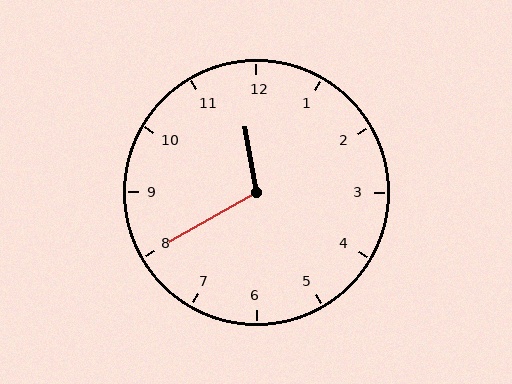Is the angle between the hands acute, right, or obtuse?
It is obtuse.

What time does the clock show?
11:40.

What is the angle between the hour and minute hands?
Approximately 110 degrees.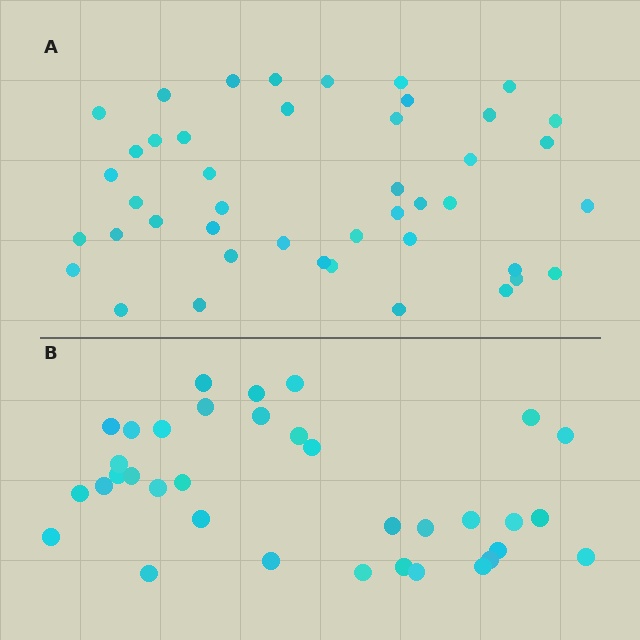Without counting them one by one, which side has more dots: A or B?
Region A (the top region) has more dots.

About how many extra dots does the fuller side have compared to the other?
Region A has roughly 8 or so more dots than region B.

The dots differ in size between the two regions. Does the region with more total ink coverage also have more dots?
No. Region B has more total ink coverage because its dots are larger, but region A actually contains more individual dots. Total area can be misleading — the number of items is what matters here.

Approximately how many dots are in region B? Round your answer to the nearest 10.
About 40 dots. (The exact count is 35, which rounds to 40.)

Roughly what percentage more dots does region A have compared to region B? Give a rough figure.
About 25% more.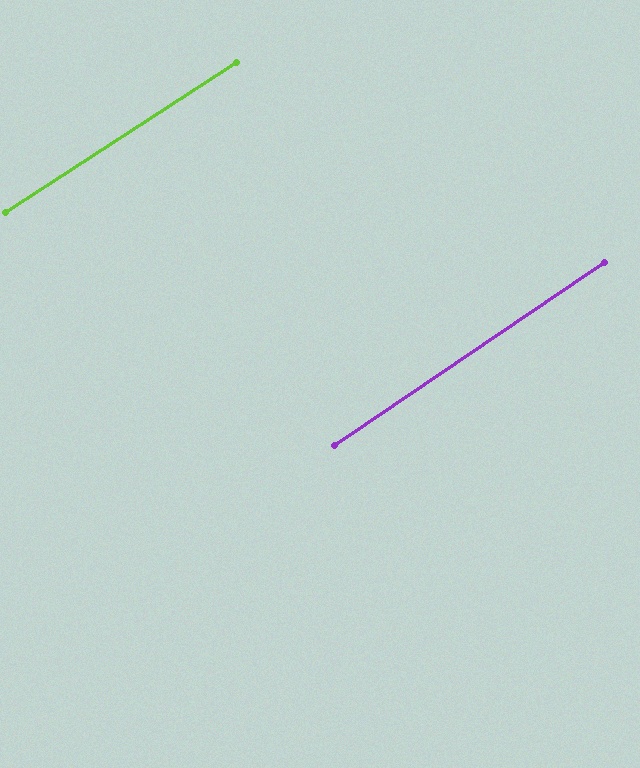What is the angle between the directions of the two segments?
Approximately 1 degree.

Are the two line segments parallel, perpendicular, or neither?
Parallel — their directions differ by only 1.2°.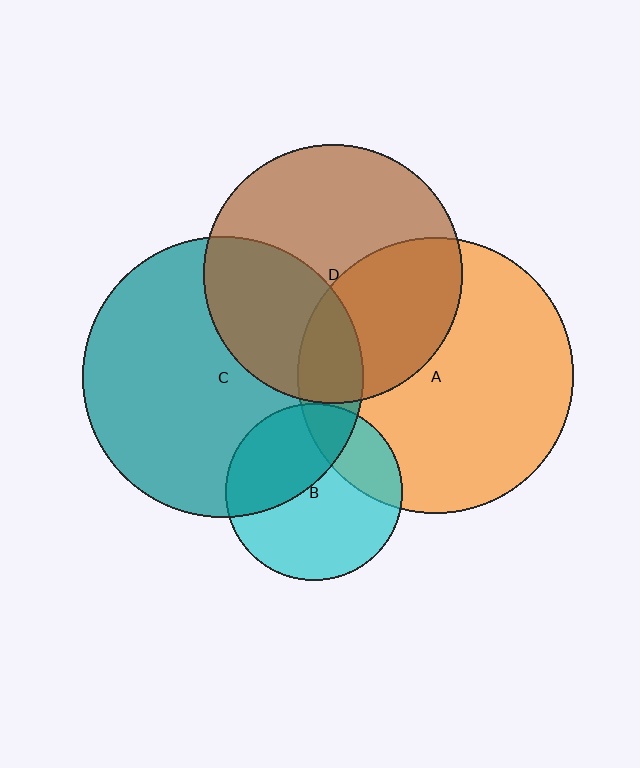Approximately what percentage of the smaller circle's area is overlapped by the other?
Approximately 35%.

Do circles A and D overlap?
Yes.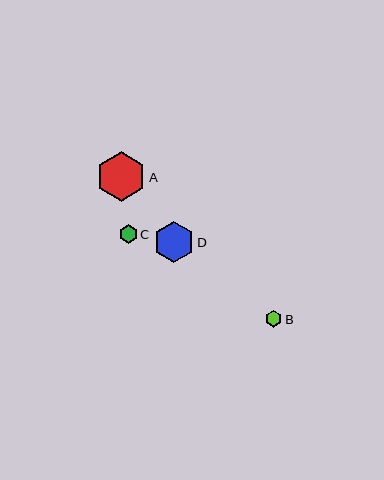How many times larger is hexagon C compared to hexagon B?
Hexagon C is approximately 1.1 times the size of hexagon B.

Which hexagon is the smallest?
Hexagon B is the smallest with a size of approximately 17 pixels.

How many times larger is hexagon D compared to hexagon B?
Hexagon D is approximately 2.4 times the size of hexagon B.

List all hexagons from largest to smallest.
From largest to smallest: A, D, C, B.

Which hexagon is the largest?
Hexagon A is the largest with a size of approximately 49 pixels.